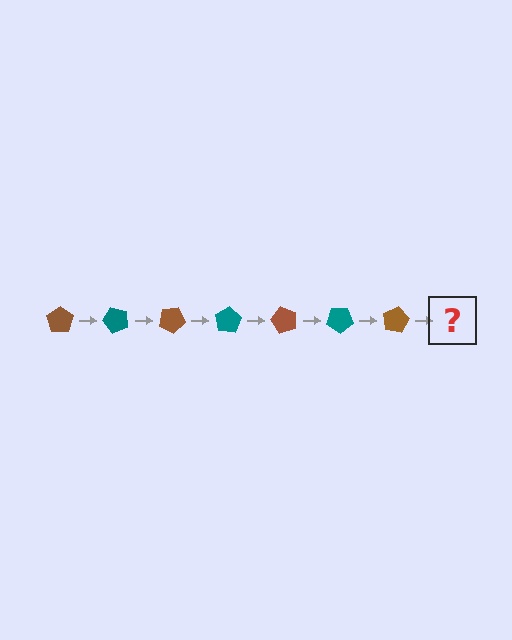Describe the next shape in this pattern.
It should be a teal pentagon, rotated 350 degrees from the start.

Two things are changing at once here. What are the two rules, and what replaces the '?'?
The two rules are that it rotates 50 degrees each step and the color cycles through brown and teal. The '?' should be a teal pentagon, rotated 350 degrees from the start.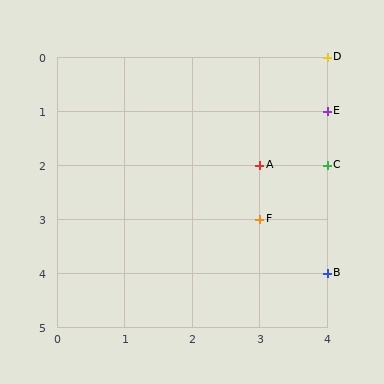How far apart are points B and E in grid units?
Points B and E are 3 rows apart.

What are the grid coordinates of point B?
Point B is at grid coordinates (4, 4).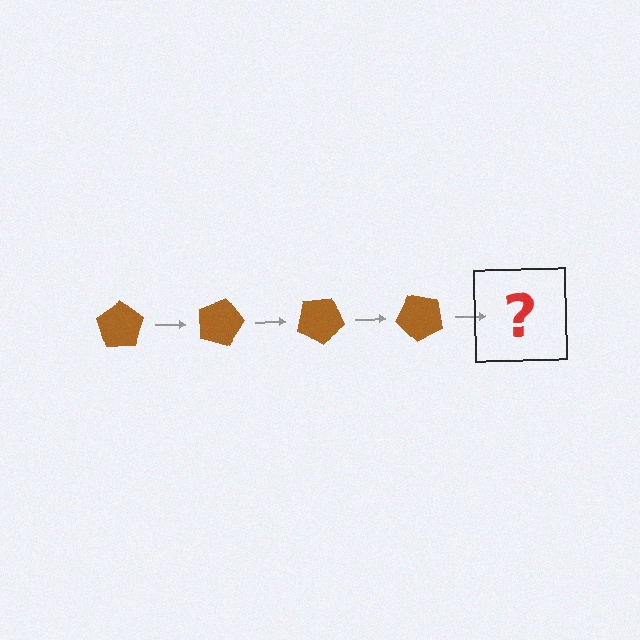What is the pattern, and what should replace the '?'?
The pattern is that the pentagon rotates 15 degrees each step. The '?' should be a brown pentagon rotated 60 degrees.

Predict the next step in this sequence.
The next step is a brown pentagon rotated 60 degrees.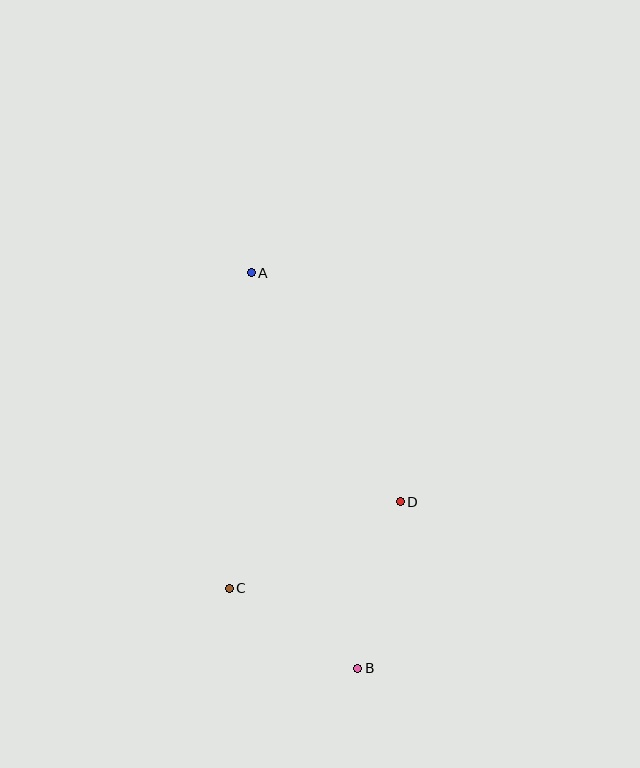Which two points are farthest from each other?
Points A and B are farthest from each other.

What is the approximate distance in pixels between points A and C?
The distance between A and C is approximately 316 pixels.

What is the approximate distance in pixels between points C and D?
The distance between C and D is approximately 192 pixels.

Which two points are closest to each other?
Points B and C are closest to each other.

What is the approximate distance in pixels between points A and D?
The distance between A and D is approximately 273 pixels.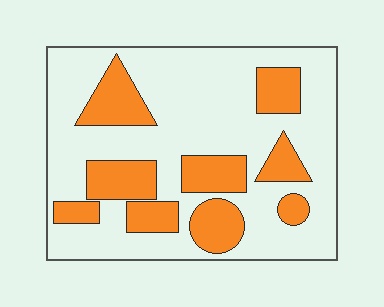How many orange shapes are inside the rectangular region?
9.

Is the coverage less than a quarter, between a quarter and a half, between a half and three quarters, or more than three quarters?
Between a quarter and a half.